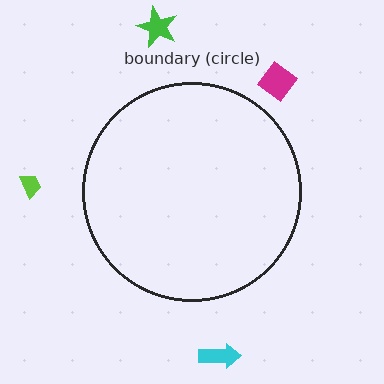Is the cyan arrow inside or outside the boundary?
Outside.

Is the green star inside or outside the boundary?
Outside.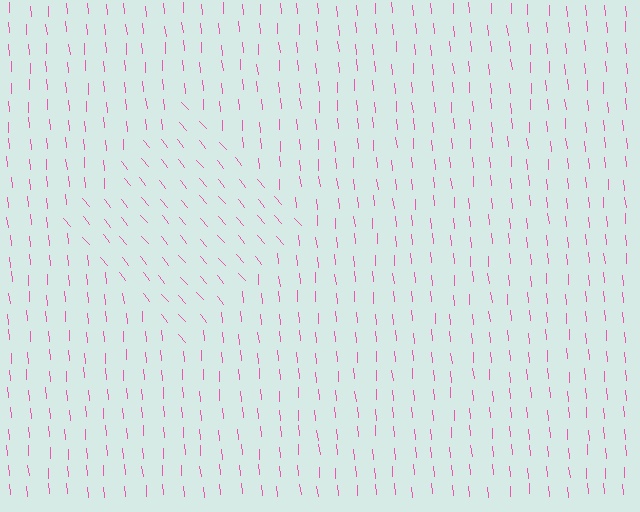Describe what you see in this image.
The image is filled with small pink line segments. A diamond region in the image has lines oriented differently from the surrounding lines, creating a visible texture boundary.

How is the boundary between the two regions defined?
The boundary is defined purely by a change in line orientation (approximately 35 degrees difference). All lines are the same color and thickness.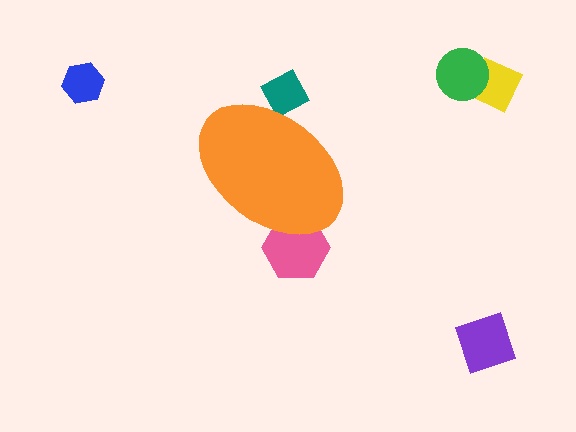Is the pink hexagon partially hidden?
Yes, the pink hexagon is partially hidden behind the orange ellipse.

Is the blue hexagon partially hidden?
No, the blue hexagon is fully visible.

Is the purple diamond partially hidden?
No, the purple diamond is fully visible.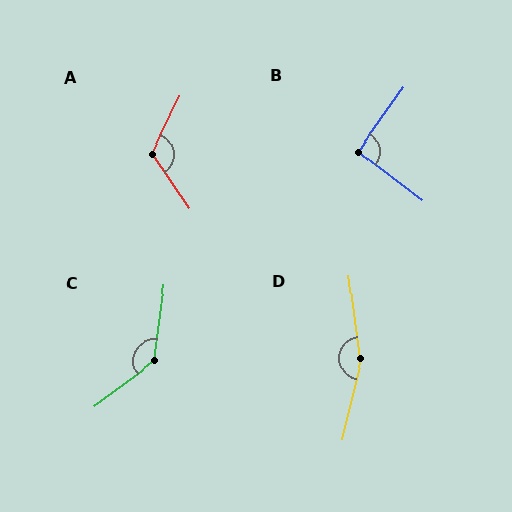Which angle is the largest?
D, at approximately 159 degrees.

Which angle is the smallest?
B, at approximately 92 degrees.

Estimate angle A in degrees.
Approximately 119 degrees.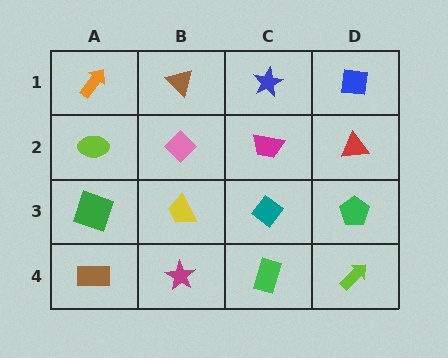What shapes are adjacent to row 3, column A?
A lime ellipse (row 2, column A), a brown rectangle (row 4, column A), a yellow trapezoid (row 3, column B).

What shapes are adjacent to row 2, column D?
A blue square (row 1, column D), a green pentagon (row 3, column D), a magenta trapezoid (row 2, column C).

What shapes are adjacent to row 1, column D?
A red triangle (row 2, column D), a blue star (row 1, column C).